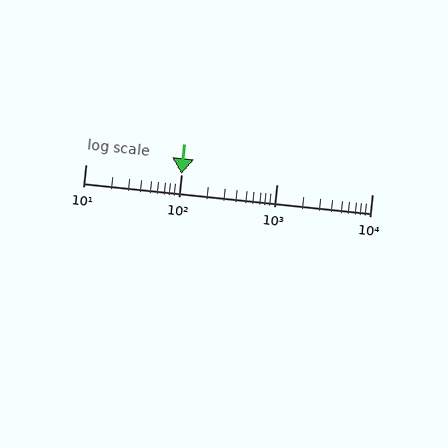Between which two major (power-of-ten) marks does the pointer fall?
The pointer is between 100 and 1000.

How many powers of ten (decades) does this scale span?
The scale spans 3 decades, from 10 to 10000.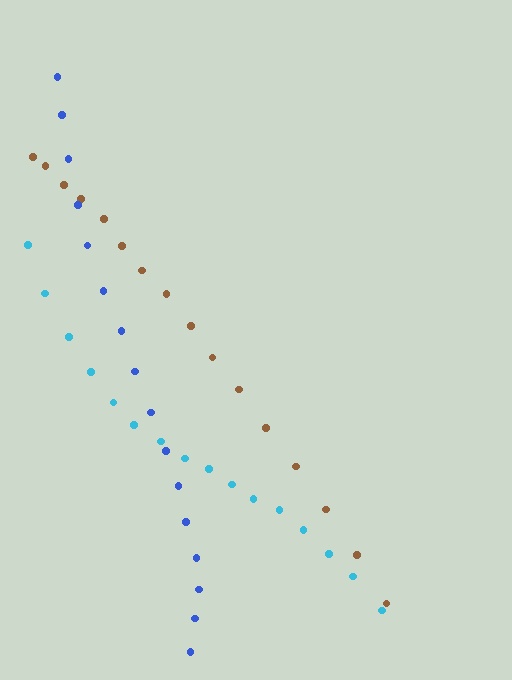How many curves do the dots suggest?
There are 3 distinct paths.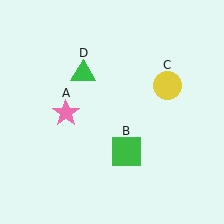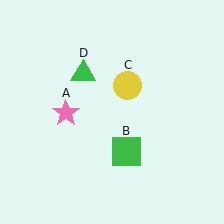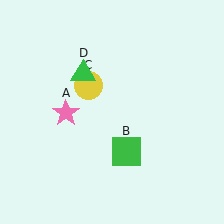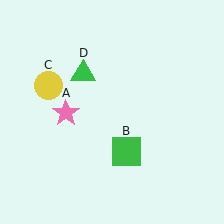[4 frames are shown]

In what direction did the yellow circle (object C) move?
The yellow circle (object C) moved left.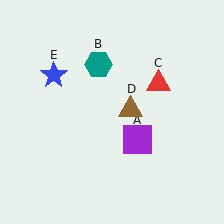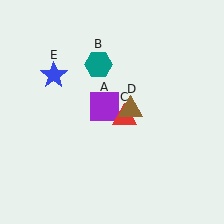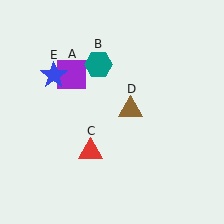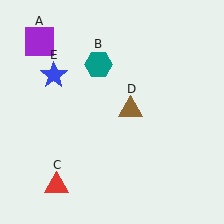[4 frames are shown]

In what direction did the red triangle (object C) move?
The red triangle (object C) moved down and to the left.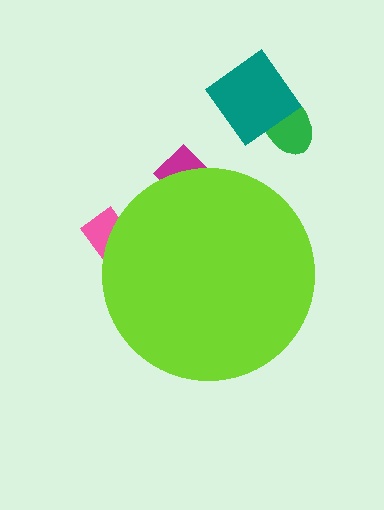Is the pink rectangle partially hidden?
Yes, the pink rectangle is partially hidden behind the lime circle.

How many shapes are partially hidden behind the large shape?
2 shapes are partially hidden.